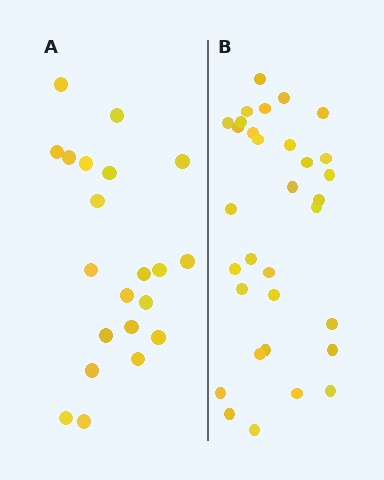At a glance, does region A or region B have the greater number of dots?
Region B (the right region) has more dots.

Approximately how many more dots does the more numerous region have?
Region B has roughly 12 or so more dots than region A.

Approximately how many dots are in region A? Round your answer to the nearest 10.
About 20 dots. (The exact count is 21, which rounds to 20.)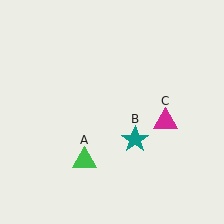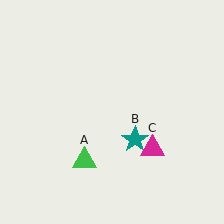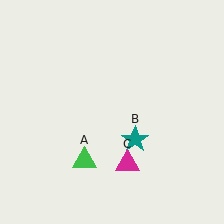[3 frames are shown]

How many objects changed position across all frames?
1 object changed position: magenta triangle (object C).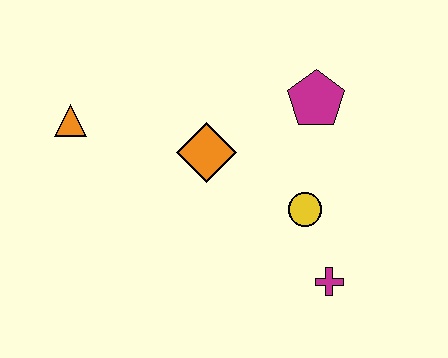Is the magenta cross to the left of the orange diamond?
No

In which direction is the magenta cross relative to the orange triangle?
The magenta cross is to the right of the orange triangle.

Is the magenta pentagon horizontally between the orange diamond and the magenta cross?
Yes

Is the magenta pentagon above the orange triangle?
Yes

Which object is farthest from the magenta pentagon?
The orange triangle is farthest from the magenta pentagon.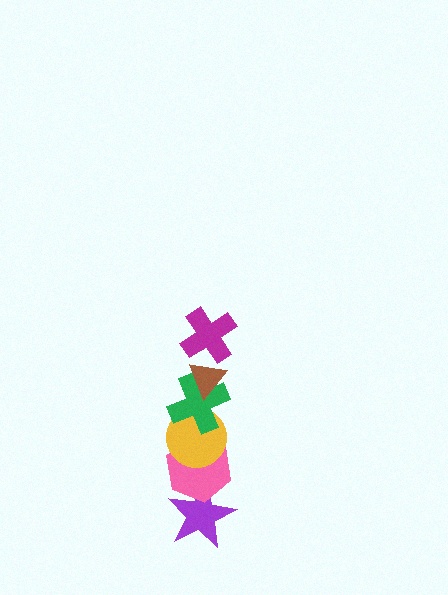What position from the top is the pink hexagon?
The pink hexagon is 5th from the top.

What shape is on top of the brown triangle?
The magenta cross is on top of the brown triangle.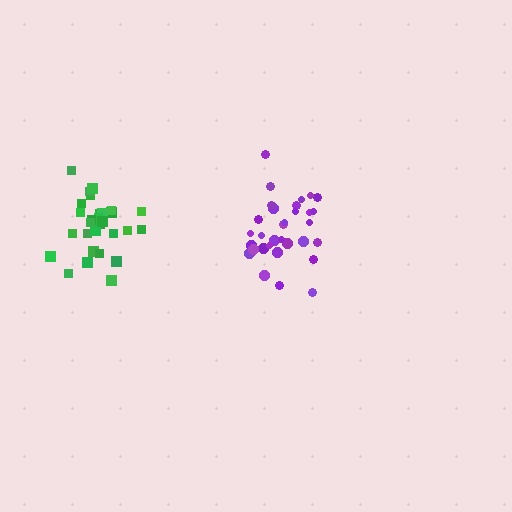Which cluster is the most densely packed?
Green.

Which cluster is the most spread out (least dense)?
Purple.